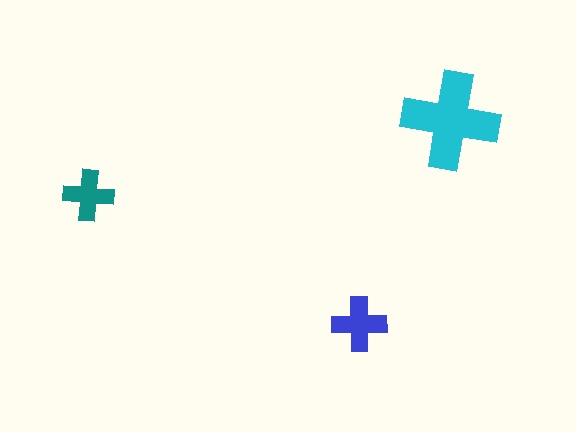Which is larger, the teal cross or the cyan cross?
The cyan one.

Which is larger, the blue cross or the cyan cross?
The cyan one.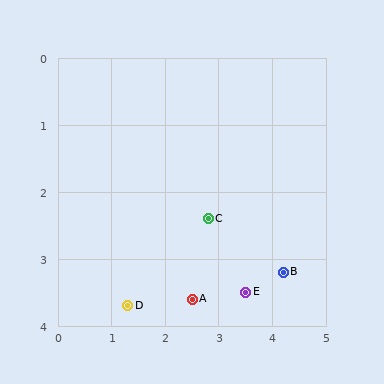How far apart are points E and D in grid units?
Points E and D are about 2.2 grid units apart.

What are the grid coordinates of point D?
Point D is at approximately (1.3, 3.7).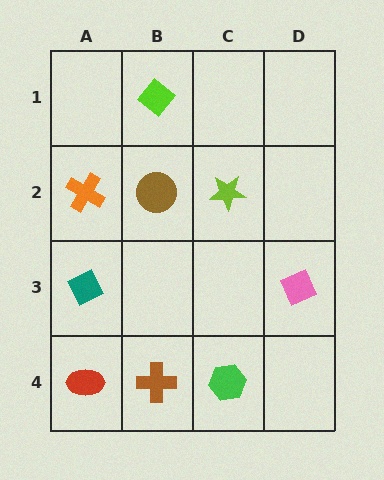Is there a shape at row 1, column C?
No, that cell is empty.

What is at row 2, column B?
A brown circle.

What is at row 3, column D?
A pink diamond.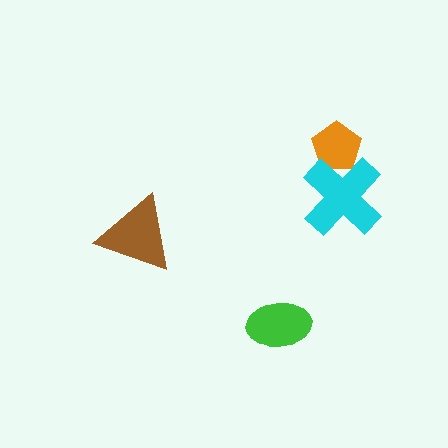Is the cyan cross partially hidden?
No, no other shape covers it.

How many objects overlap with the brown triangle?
0 objects overlap with the brown triangle.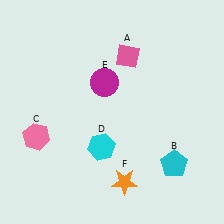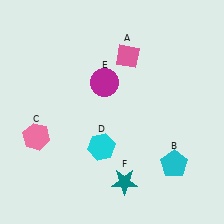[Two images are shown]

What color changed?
The star (F) changed from orange in Image 1 to teal in Image 2.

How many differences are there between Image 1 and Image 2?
There is 1 difference between the two images.